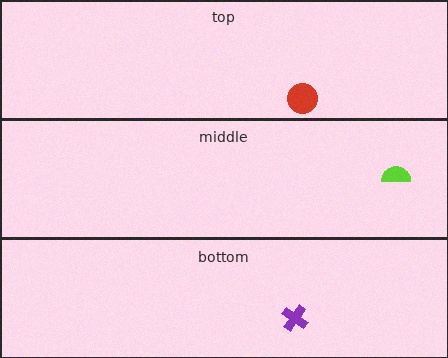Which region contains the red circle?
The top region.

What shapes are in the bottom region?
The purple cross.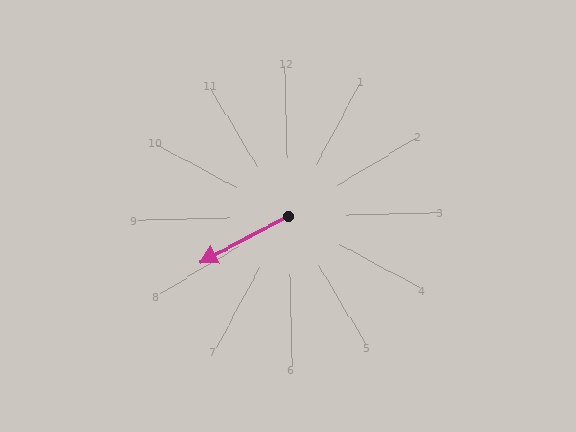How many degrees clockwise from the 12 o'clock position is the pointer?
Approximately 244 degrees.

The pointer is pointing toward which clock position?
Roughly 8 o'clock.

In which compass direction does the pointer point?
Southwest.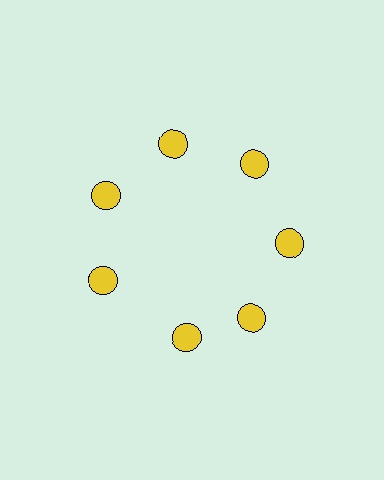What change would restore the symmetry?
The symmetry would be restored by rotating it back into even spacing with its neighbors so that all 7 circles sit at equal angles and equal distance from the center.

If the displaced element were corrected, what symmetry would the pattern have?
It would have 7-fold rotational symmetry — the pattern would map onto itself every 51 degrees.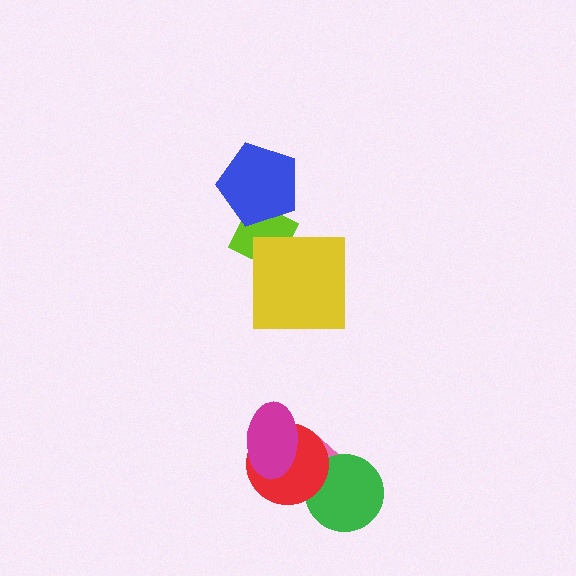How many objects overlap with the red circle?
3 objects overlap with the red circle.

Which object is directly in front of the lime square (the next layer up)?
The blue pentagon is directly in front of the lime square.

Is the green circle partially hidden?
Yes, it is partially covered by another shape.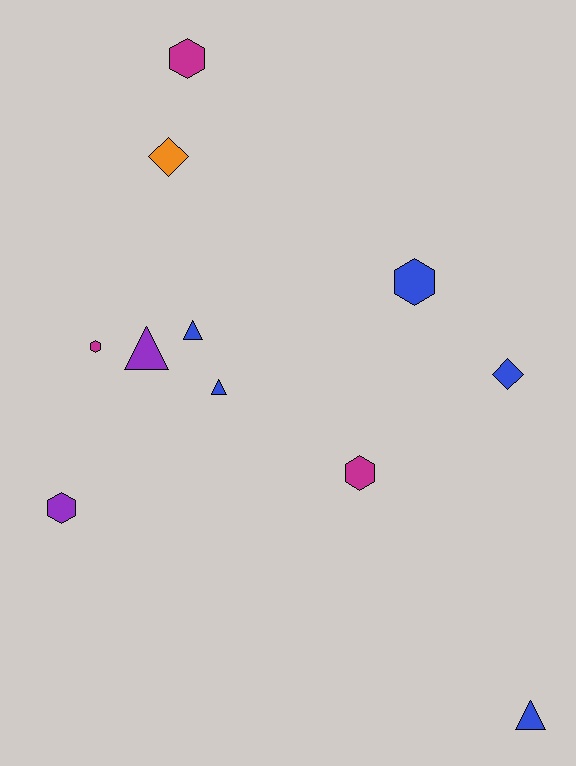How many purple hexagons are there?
There is 1 purple hexagon.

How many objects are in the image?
There are 11 objects.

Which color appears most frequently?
Blue, with 5 objects.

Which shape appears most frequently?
Hexagon, with 5 objects.